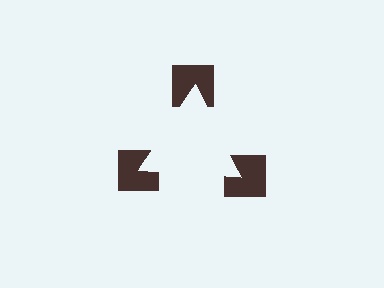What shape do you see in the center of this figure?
An illusory triangle — its edges are inferred from the aligned wedge cuts in the notched squares, not physically drawn.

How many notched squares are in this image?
There are 3 — one at each vertex of the illusory triangle.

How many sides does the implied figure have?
3 sides.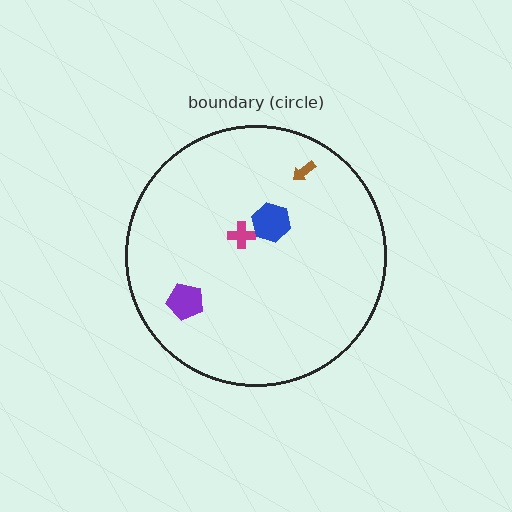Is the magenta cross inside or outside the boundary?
Inside.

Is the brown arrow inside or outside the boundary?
Inside.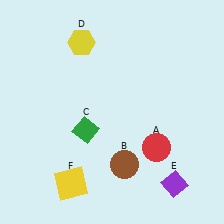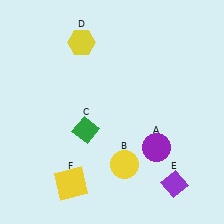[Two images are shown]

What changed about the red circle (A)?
In Image 1, A is red. In Image 2, it changed to purple.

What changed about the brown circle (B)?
In Image 1, B is brown. In Image 2, it changed to yellow.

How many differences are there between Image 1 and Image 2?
There are 2 differences between the two images.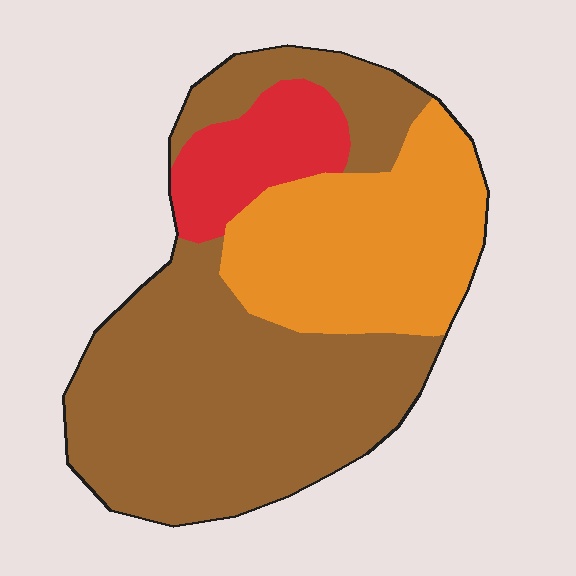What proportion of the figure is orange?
Orange covers 30% of the figure.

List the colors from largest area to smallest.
From largest to smallest: brown, orange, red.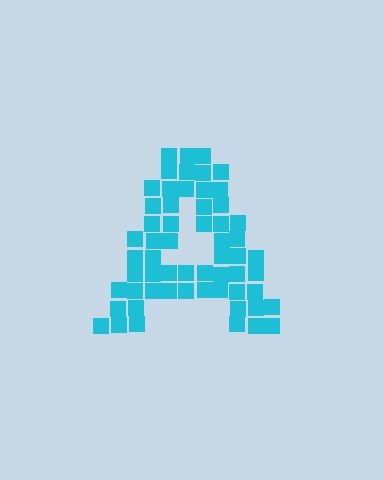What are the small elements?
The small elements are squares.